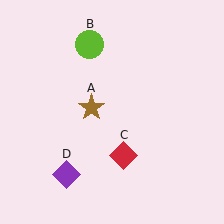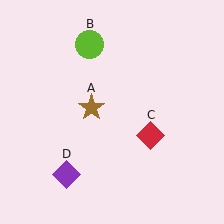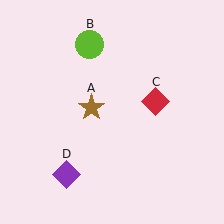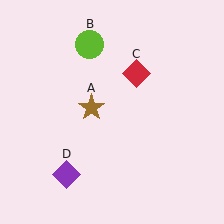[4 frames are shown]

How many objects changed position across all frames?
1 object changed position: red diamond (object C).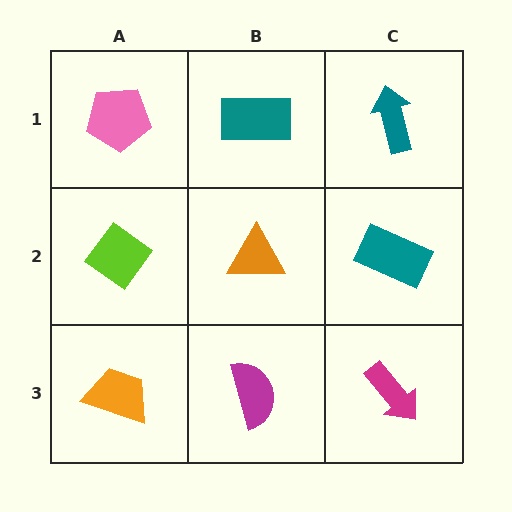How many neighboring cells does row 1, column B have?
3.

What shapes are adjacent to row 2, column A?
A pink pentagon (row 1, column A), an orange trapezoid (row 3, column A), an orange triangle (row 2, column B).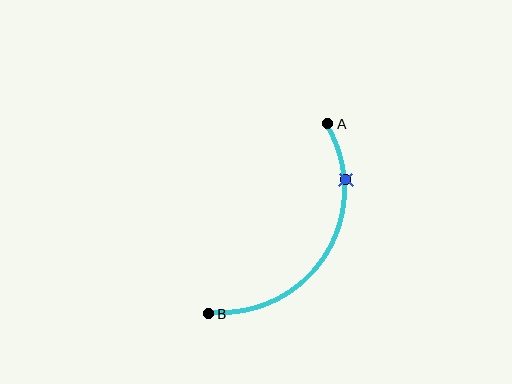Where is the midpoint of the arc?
The arc midpoint is the point on the curve farthest from the straight line joining A and B. It sits to the right of that line.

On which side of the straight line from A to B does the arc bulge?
The arc bulges to the right of the straight line connecting A and B.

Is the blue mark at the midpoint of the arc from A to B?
No. The blue mark lies on the arc but is closer to endpoint A. The arc midpoint would be at the point on the curve equidistant along the arc from both A and B.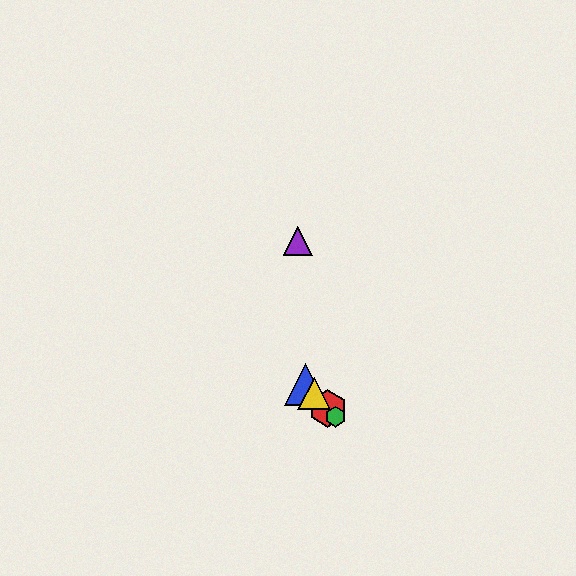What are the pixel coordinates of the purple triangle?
The purple triangle is at (298, 241).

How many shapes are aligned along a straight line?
4 shapes (the red hexagon, the blue triangle, the green hexagon, the yellow triangle) are aligned along a straight line.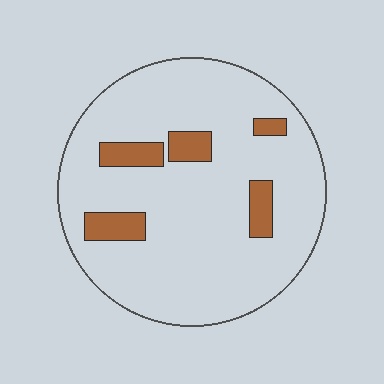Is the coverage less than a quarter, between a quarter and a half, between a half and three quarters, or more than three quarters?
Less than a quarter.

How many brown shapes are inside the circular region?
5.